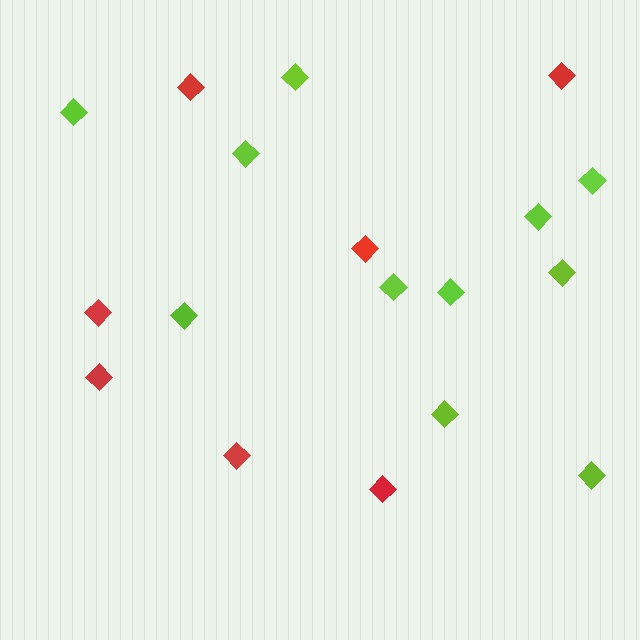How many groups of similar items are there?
There are 2 groups: one group of lime diamonds (11) and one group of red diamonds (7).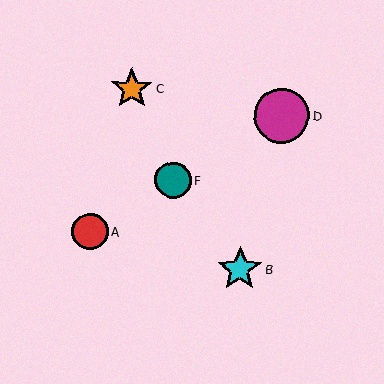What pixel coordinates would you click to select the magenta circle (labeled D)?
Click at (282, 116) to select the magenta circle D.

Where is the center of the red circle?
The center of the red circle is at (90, 232).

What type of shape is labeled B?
Shape B is a cyan star.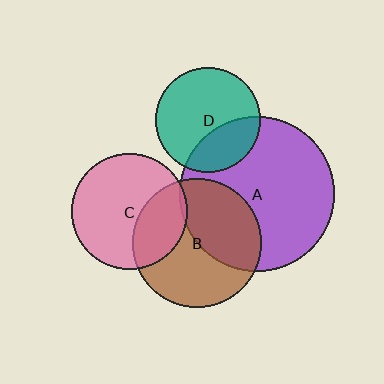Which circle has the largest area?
Circle A (purple).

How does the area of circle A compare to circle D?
Approximately 2.2 times.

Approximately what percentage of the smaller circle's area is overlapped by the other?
Approximately 30%.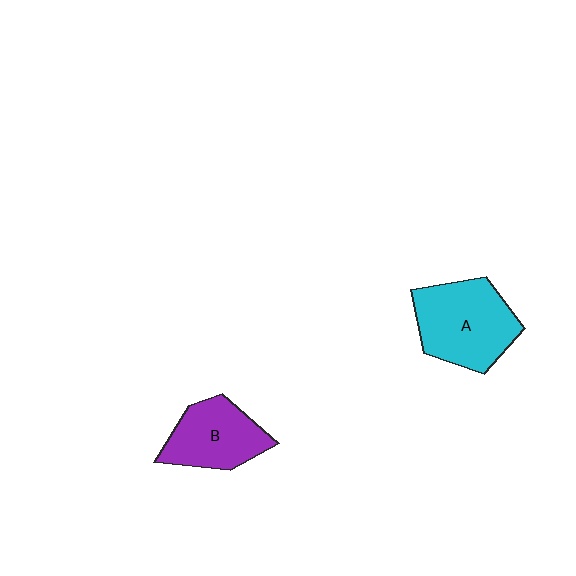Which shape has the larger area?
Shape A (cyan).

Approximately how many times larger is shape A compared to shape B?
Approximately 1.3 times.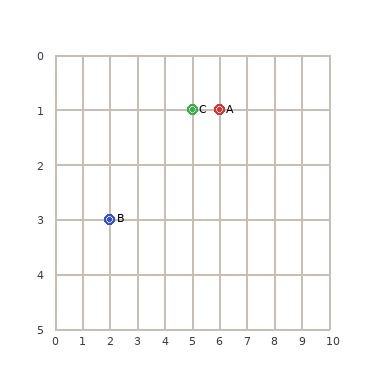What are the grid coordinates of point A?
Point A is at grid coordinates (6, 1).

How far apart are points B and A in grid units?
Points B and A are 4 columns and 2 rows apart (about 4.5 grid units diagonally).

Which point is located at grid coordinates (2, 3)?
Point B is at (2, 3).